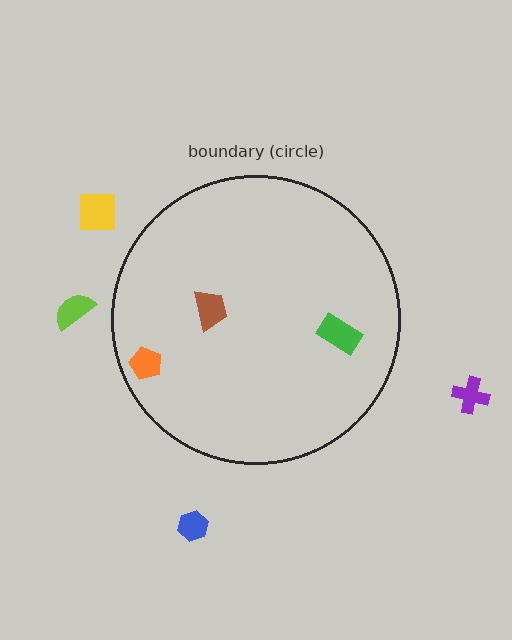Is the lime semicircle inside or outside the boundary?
Outside.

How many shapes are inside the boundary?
3 inside, 4 outside.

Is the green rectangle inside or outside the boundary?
Inside.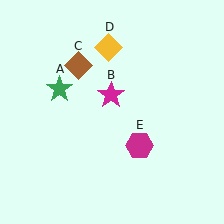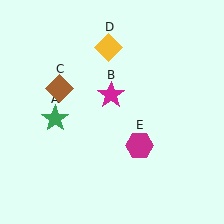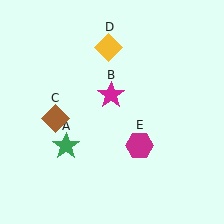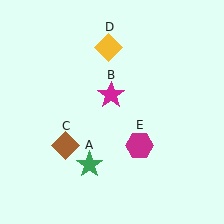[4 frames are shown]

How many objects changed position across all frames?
2 objects changed position: green star (object A), brown diamond (object C).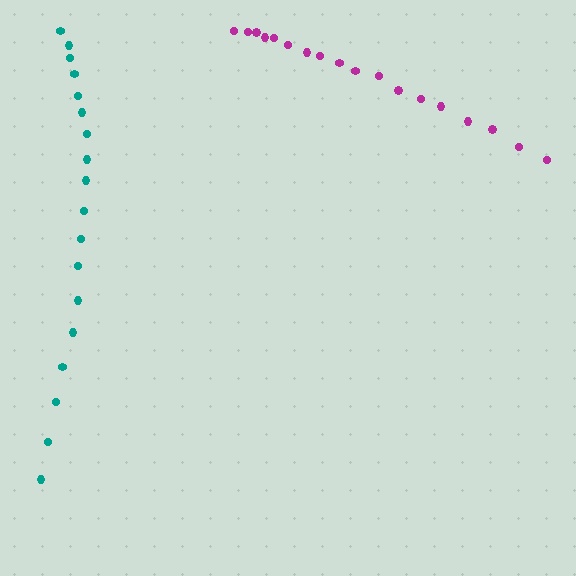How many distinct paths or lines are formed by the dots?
There are 2 distinct paths.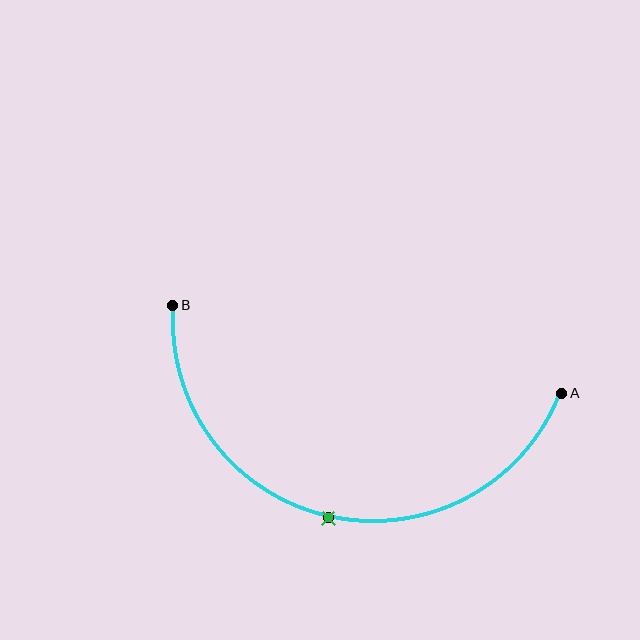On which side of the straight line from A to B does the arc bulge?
The arc bulges below the straight line connecting A and B.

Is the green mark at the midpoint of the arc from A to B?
Yes. The green mark lies on the arc at equal arc-length from both A and B — it is the arc midpoint.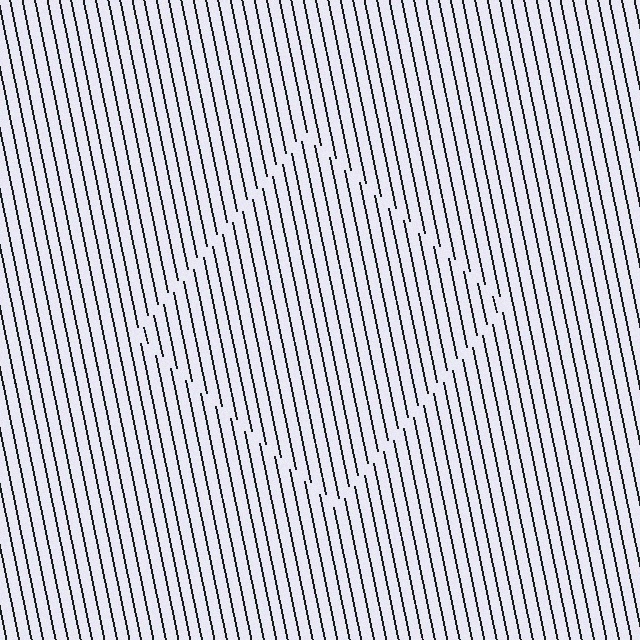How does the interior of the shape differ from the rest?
The interior of the shape contains the same grating, shifted by half a period — the contour is defined by the phase discontinuity where line-ends from the inner and outer gratings abut.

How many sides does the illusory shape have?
4 sides — the line-ends trace a square.